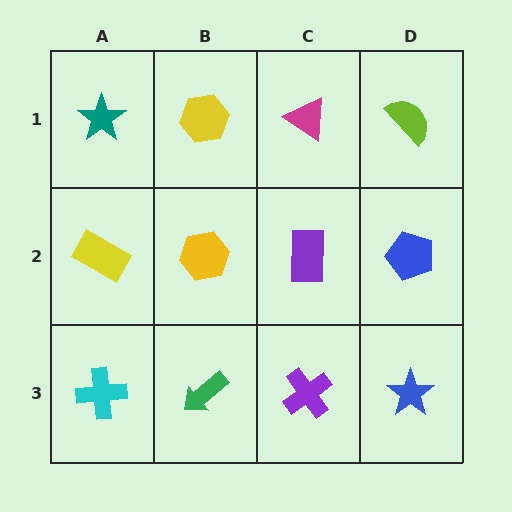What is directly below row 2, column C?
A purple cross.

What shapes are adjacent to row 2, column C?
A magenta triangle (row 1, column C), a purple cross (row 3, column C), a yellow hexagon (row 2, column B), a blue pentagon (row 2, column D).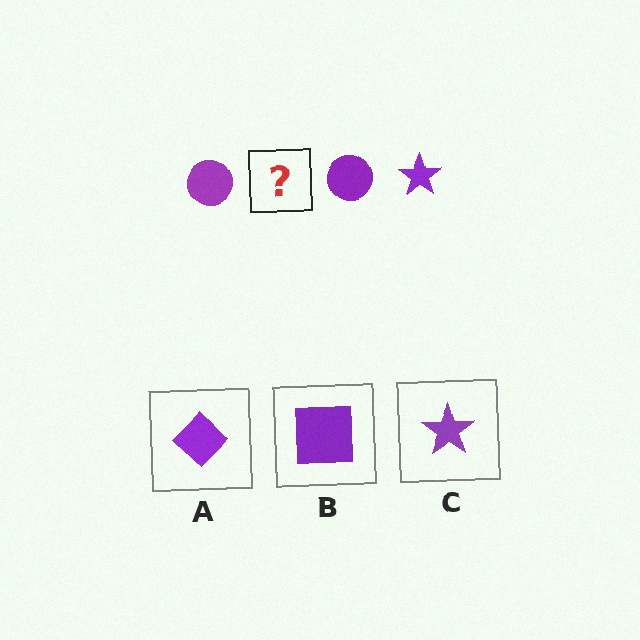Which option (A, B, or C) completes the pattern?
C.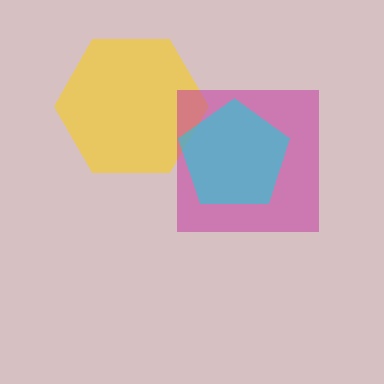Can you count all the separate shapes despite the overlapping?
Yes, there are 3 separate shapes.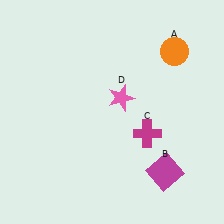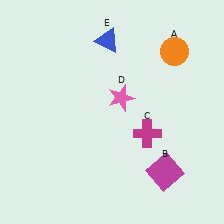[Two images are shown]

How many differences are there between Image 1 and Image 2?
There is 1 difference between the two images.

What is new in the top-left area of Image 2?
A blue triangle (E) was added in the top-left area of Image 2.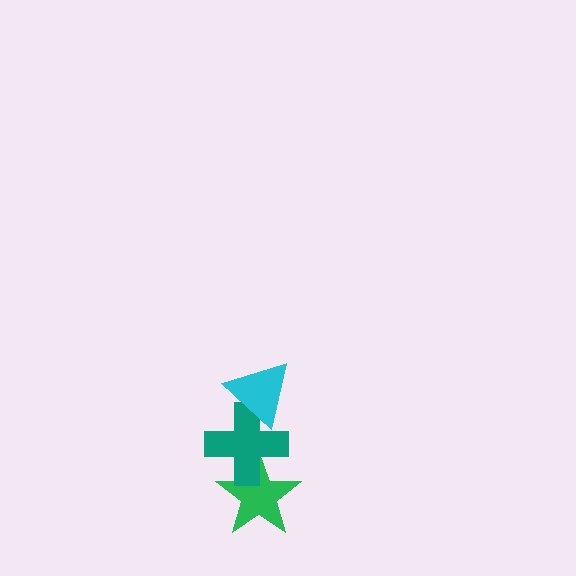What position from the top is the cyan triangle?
The cyan triangle is 1st from the top.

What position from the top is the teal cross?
The teal cross is 2nd from the top.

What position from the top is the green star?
The green star is 3rd from the top.